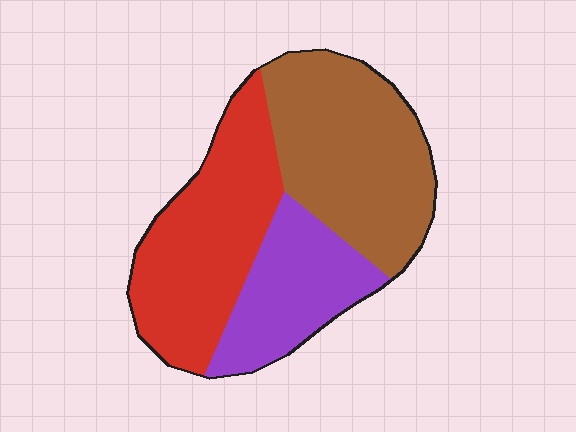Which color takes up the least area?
Purple, at roughly 25%.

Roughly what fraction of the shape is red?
Red takes up between a third and a half of the shape.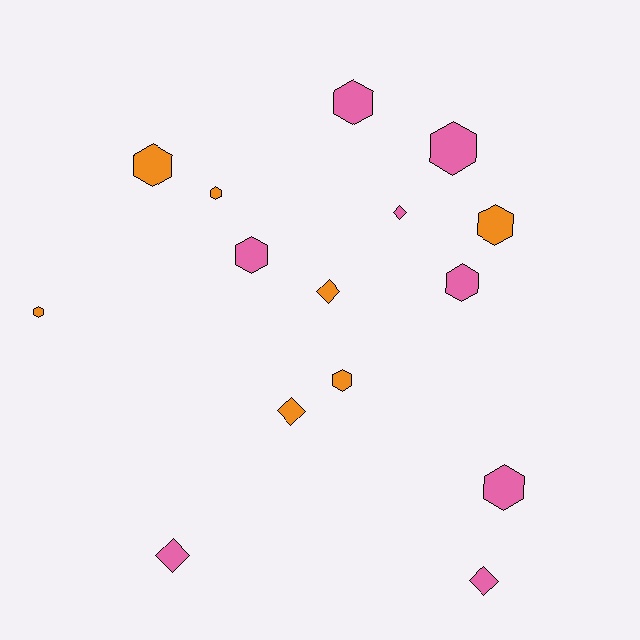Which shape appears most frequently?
Hexagon, with 10 objects.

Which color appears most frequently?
Pink, with 8 objects.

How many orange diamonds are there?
There are 2 orange diamonds.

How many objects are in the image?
There are 15 objects.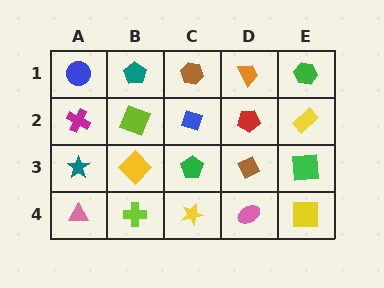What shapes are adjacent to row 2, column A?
A blue circle (row 1, column A), a teal star (row 3, column A), a lime square (row 2, column B).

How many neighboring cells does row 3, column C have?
4.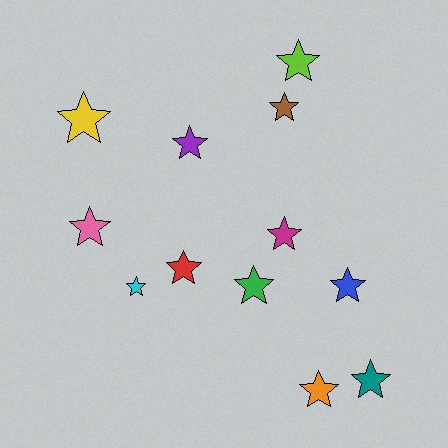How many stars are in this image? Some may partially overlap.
There are 12 stars.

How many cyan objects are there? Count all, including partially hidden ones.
There is 1 cyan object.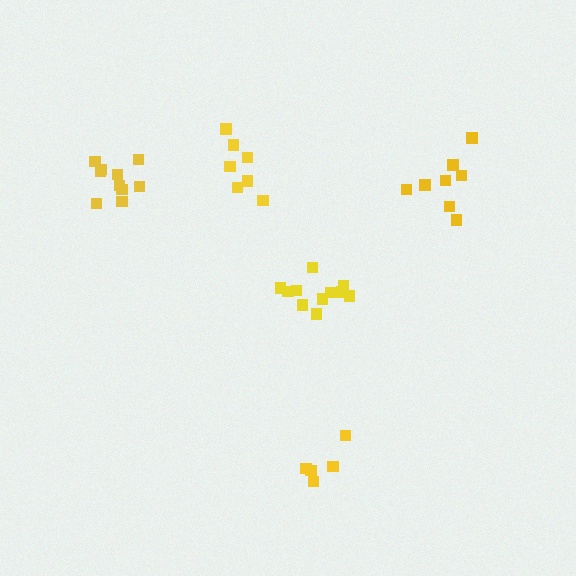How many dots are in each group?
Group 1: 10 dots, Group 2: 7 dots, Group 3: 11 dots, Group 4: 5 dots, Group 5: 8 dots (41 total).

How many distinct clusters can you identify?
There are 5 distinct clusters.